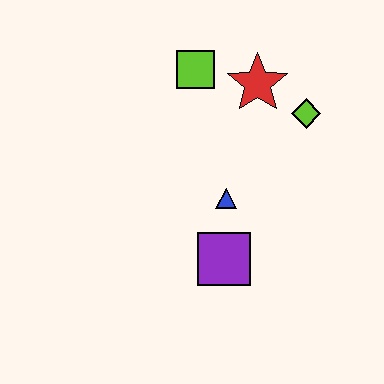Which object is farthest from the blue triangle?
The lime square is farthest from the blue triangle.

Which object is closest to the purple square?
The blue triangle is closest to the purple square.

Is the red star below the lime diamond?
No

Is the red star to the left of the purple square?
No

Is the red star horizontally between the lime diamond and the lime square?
Yes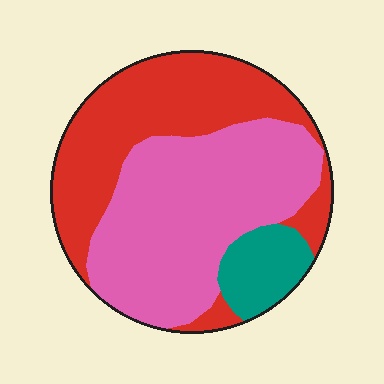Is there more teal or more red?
Red.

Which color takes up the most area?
Pink, at roughly 50%.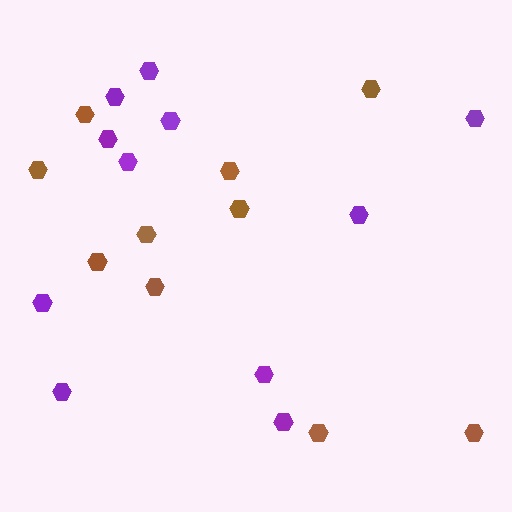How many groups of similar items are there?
There are 2 groups: one group of purple hexagons (11) and one group of brown hexagons (10).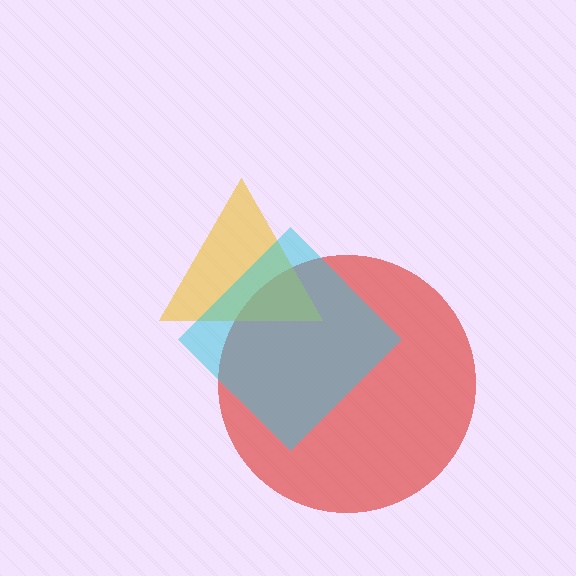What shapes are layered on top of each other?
The layered shapes are: a red circle, a yellow triangle, a cyan diamond.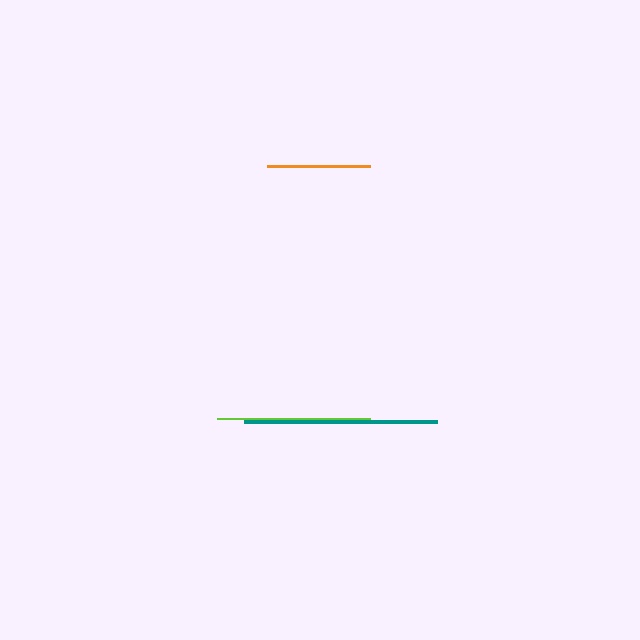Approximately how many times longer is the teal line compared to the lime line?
The teal line is approximately 1.3 times the length of the lime line.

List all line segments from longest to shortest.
From longest to shortest: teal, lime, orange.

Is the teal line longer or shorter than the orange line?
The teal line is longer than the orange line.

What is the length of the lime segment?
The lime segment is approximately 153 pixels long.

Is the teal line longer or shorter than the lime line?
The teal line is longer than the lime line.